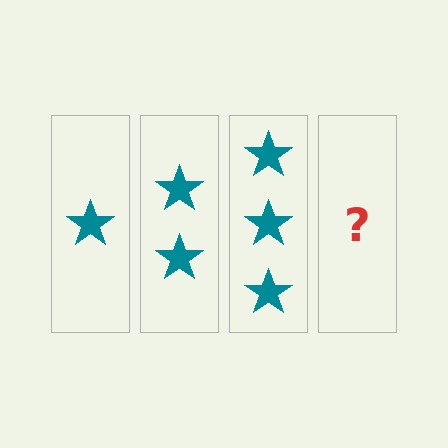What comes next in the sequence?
The next element should be 4 stars.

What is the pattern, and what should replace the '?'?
The pattern is that each step adds one more star. The '?' should be 4 stars.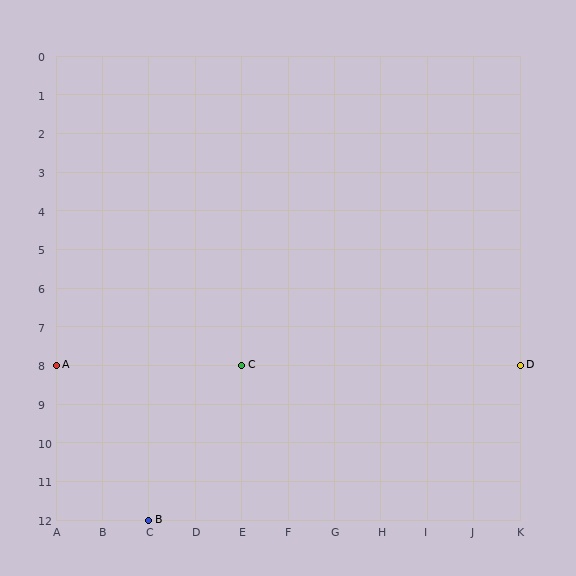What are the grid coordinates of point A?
Point A is at grid coordinates (A, 8).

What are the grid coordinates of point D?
Point D is at grid coordinates (K, 8).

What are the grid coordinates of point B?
Point B is at grid coordinates (C, 12).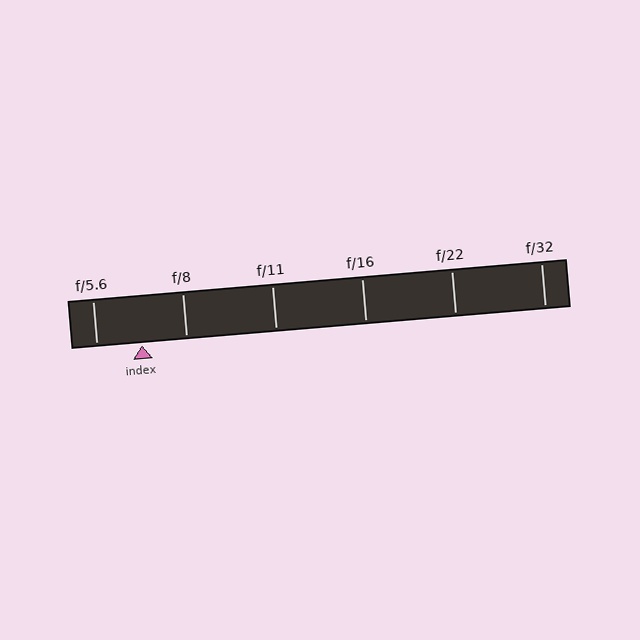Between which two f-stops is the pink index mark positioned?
The index mark is between f/5.6 and f/8.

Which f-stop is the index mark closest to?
The index mark is closest to f/8.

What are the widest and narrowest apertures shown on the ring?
The widest aperture shown is f/5.6 and the narrowest is f/32.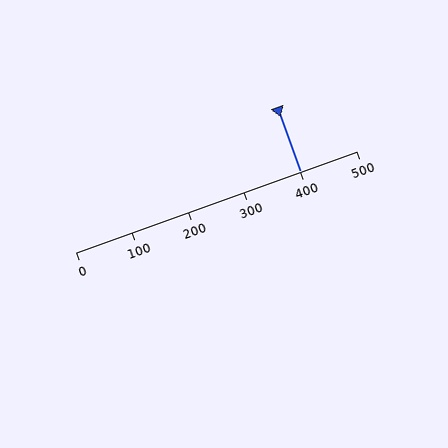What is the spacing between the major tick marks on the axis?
The major ticks are spaced 100 apart.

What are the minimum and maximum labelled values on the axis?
The axis runs from 0 to 500.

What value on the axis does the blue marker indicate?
The marker indicates approximately 400.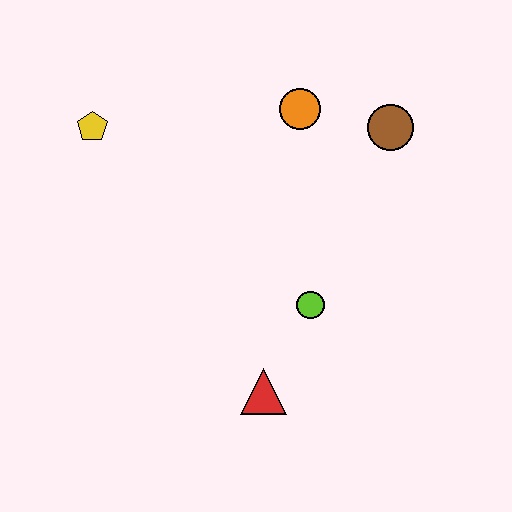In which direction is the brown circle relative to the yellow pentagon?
The brown circle is to the right of the yellow pentagon.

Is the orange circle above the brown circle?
Yes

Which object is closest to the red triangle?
The lime circle is closest to the red triangle.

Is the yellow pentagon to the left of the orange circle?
Yes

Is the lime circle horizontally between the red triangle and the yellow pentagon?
No